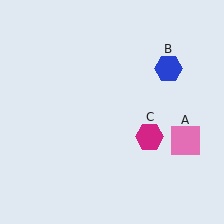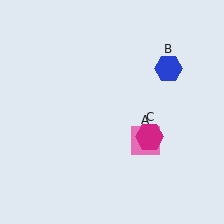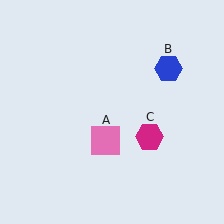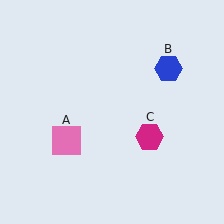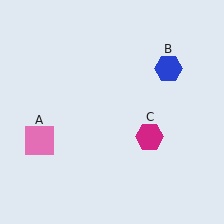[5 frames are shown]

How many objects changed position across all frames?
1 object changed position: pink square (object A).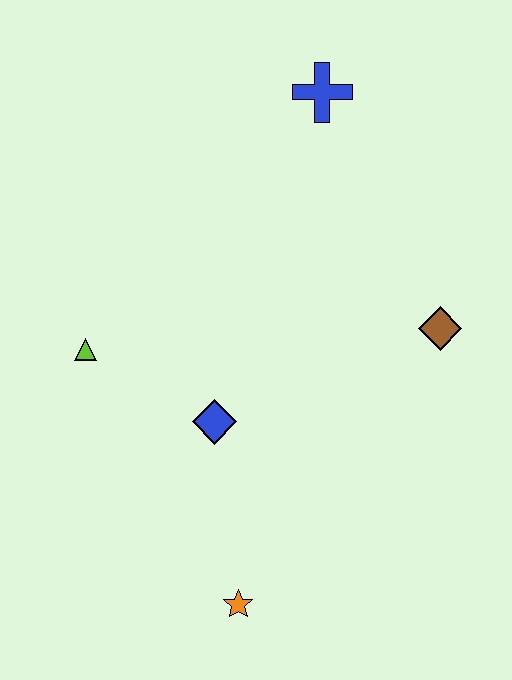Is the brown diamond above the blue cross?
No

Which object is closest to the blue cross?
The brown diamond is closest to the blue cross.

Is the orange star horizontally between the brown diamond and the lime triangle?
Yes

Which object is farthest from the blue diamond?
The blue cross is farthest from the blue diamond.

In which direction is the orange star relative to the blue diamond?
The orange star is below the blue diamond.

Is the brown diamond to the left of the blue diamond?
No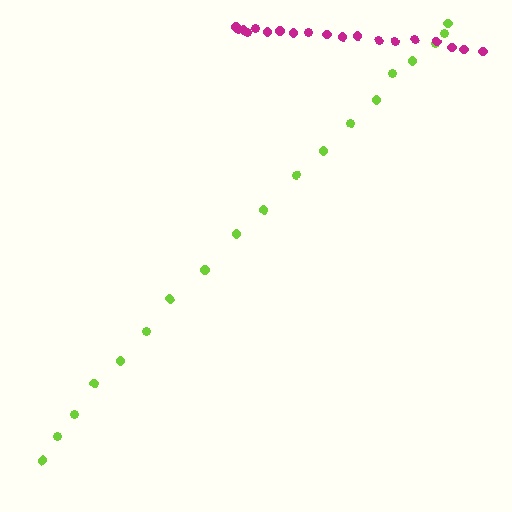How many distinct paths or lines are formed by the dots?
There are 2 distinct paths.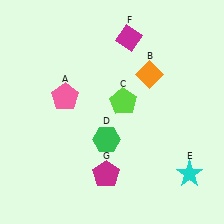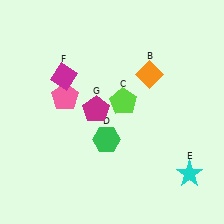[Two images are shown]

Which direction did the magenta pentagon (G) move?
The magenta pentagon (G) moved up.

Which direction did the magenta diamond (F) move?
The magenta diamond (F) moved left.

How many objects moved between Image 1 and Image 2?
2 objects moved between the two images.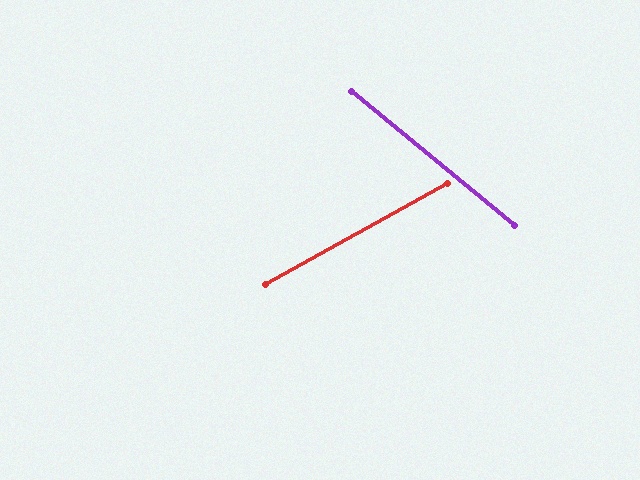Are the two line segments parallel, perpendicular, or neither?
Neither parallel nor perpendicular — they differ by about 68°.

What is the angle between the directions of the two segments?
Approximately 68 degrees.